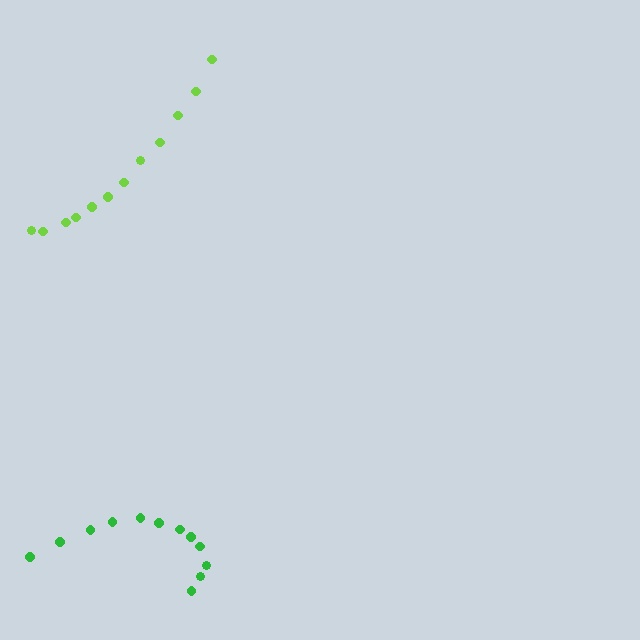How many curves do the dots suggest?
There are 2 distinct paths.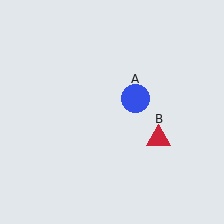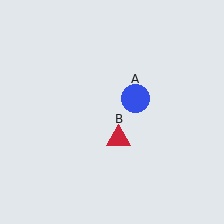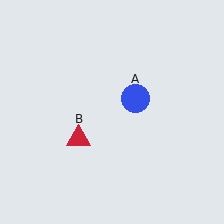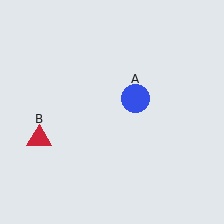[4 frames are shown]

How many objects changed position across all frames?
1 object changed position: red triangle (object B).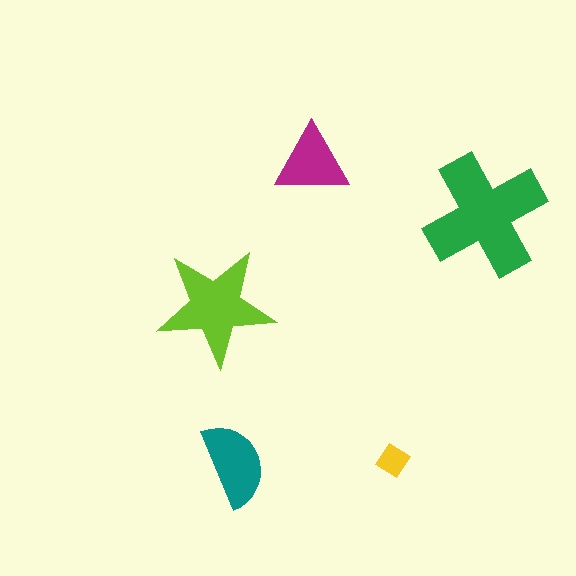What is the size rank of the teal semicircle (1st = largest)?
3rd.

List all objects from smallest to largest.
The yellow diamond, the magenta triangle, the teal semicircle, the lime star, the green cross.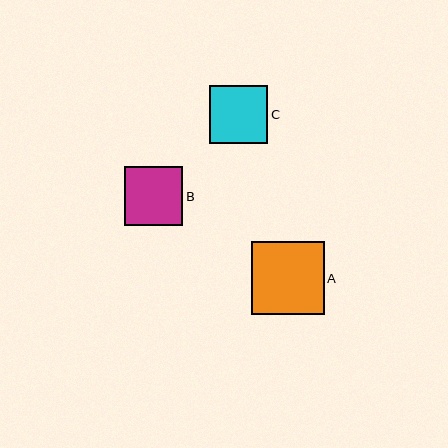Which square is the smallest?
Square C is the smallest with a size of approximately 58 pixels.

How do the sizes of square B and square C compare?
Square B and square C are approximately the same size.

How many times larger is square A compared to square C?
Square A is approximately 1.3 times the size of square C.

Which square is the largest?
Square A is the largest with a size of approximately 73 pixels.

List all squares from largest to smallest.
From largest to smallest: A, B, C.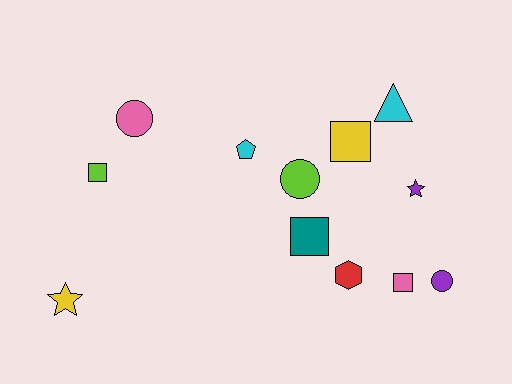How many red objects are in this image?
There is 1 red object.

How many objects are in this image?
There are 12 objects.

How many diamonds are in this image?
There are no diamonds.